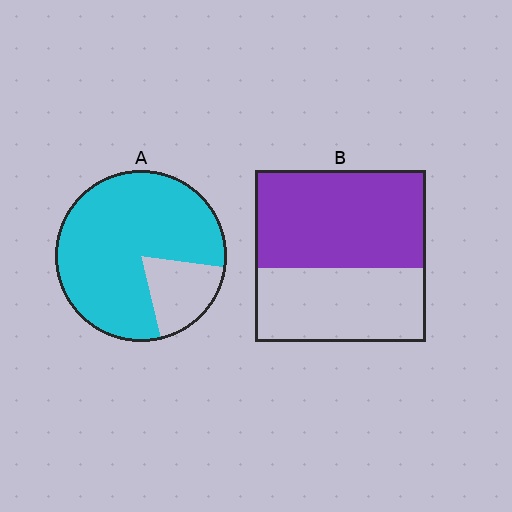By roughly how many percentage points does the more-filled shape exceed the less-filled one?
By roughly 25 percentage points (A over B).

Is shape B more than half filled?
Yes.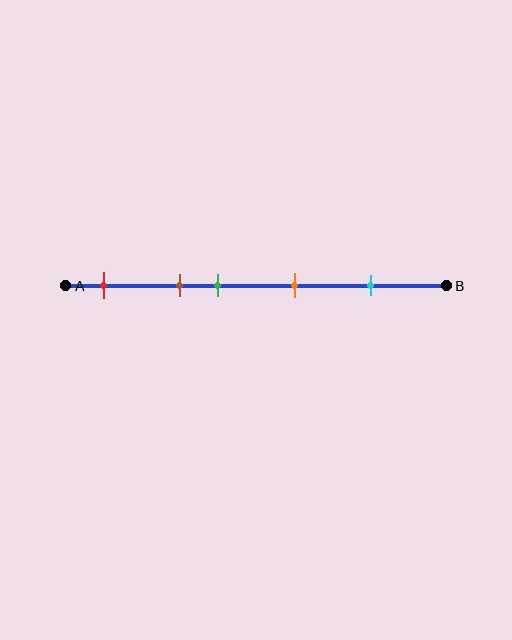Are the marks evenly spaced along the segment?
No, the marks are not evenly spaced.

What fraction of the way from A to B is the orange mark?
The orange mark is approximately 60% (0.6) of the way from A to B.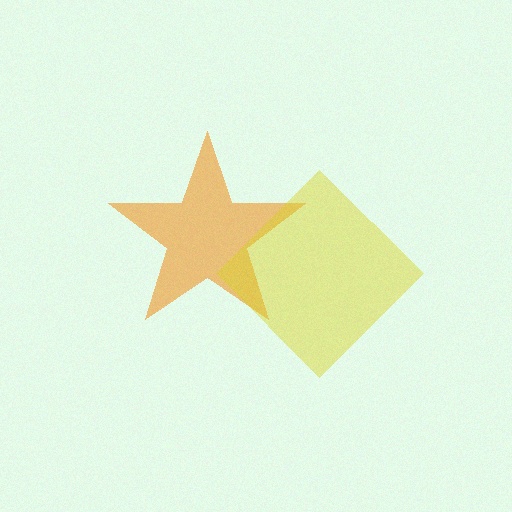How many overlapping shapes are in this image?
There are 2 overlapping shapes in the image.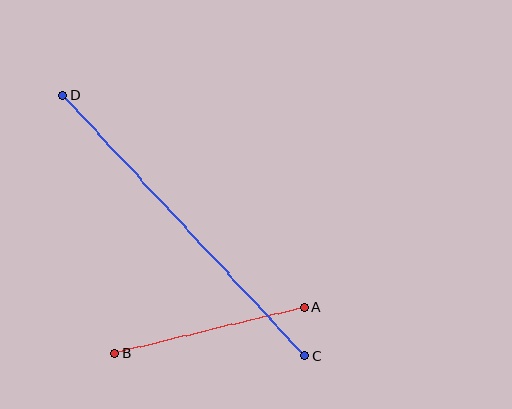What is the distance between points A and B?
The distance is approximately 195 pixels.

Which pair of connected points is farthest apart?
Points C and D are farthest apart.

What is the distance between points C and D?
The distance is approximately 355 pixels.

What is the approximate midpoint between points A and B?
The midpoint is at approximately (209, 330) pixels.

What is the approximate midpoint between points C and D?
The midpoint is at approximately (184, 225) pixels.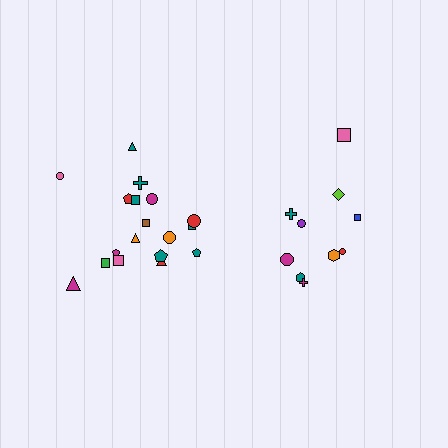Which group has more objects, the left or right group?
The left group.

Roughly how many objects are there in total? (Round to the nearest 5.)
Roughly 30 objects in total.